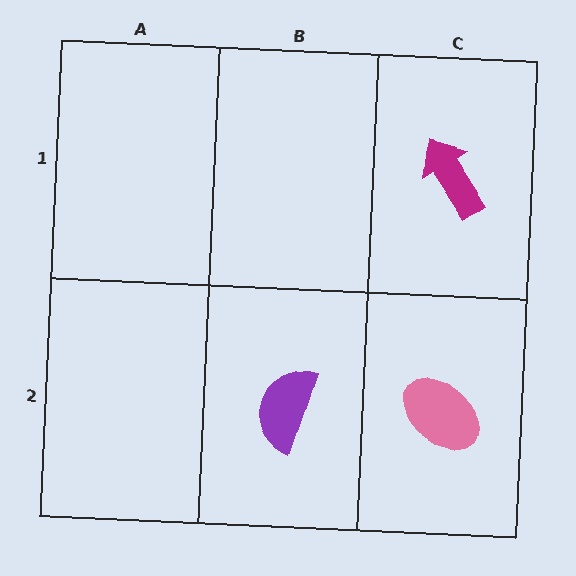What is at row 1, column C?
A magenta arrow.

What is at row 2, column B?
A purple semicircle.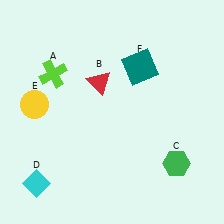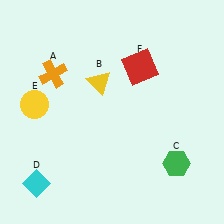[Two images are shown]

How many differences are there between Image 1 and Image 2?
There are 3 differences between the two images.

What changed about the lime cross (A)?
In Image 1, A is lime. In Image 2, it changed to orange.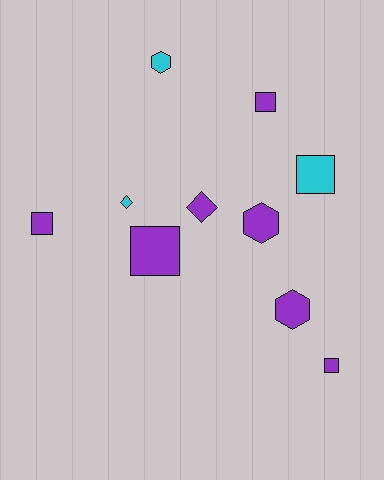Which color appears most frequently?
Purple, with 7 objects.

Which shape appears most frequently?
Square, with 5 objects.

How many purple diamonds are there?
There is 1 purple diamond.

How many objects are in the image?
There are 10 objects.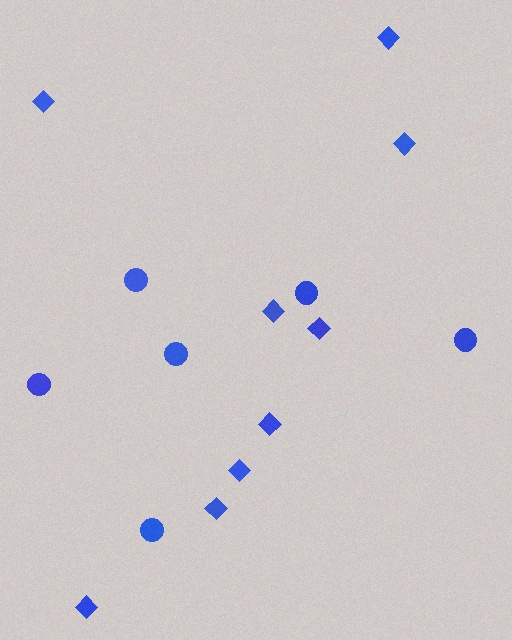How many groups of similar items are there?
There are 2 groups: one group of diamonds (9) and one group of circles (6).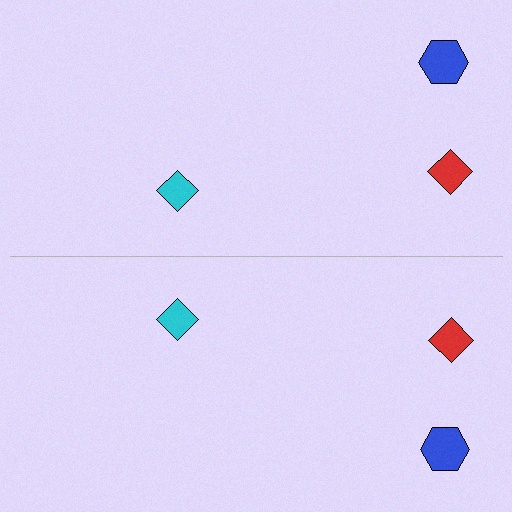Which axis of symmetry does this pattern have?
The pattern has a horizontal axis of symmetry running through the center of the image.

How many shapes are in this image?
There are 6 shapes in this image.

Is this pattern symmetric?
Yes, this pattern has bilateral (reflection) symmetry.